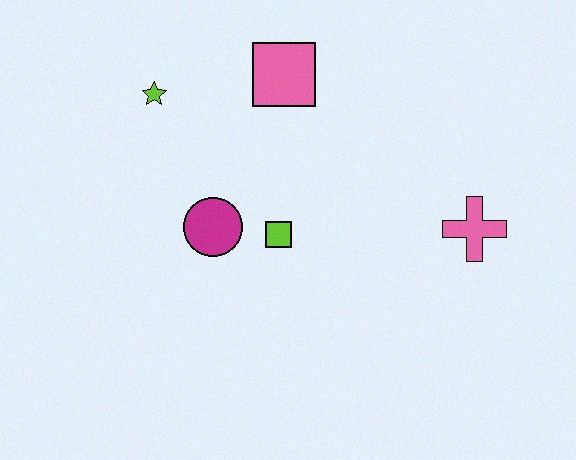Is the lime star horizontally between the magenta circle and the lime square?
No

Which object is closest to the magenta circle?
The lime square is closest to the magenta circle.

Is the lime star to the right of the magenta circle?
No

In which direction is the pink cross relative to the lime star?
The pink cross is to the right of the lime star.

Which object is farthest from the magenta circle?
The pink cross is farthest from the magenta circle.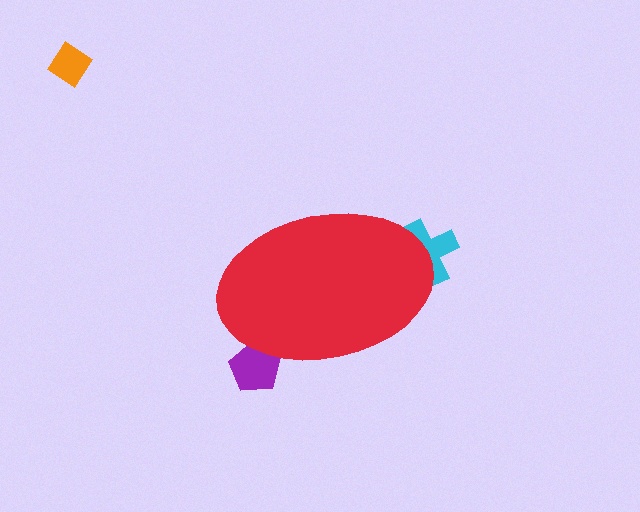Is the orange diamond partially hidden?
No, the orange diamond is fully visible.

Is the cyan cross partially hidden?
Yes, the cyan cross is partially hidden behind the red ellipse.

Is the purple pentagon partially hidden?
Yes, the purple pentagon is partially hidden behind the red ellipse.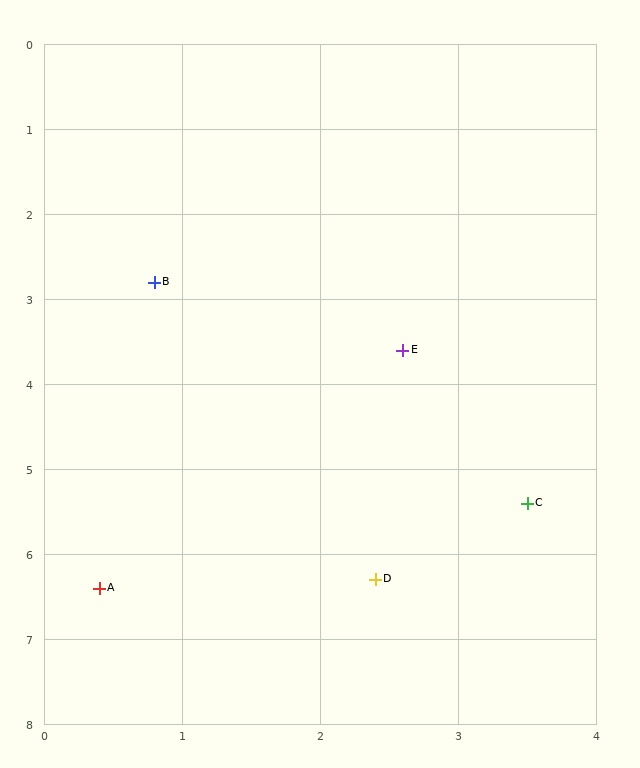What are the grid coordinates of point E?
Point E is at approximately (2.6, 3.6).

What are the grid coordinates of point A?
Point A is at approximately (0.4, 6.4).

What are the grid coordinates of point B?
Point B is at approximately (0.8, 2.8).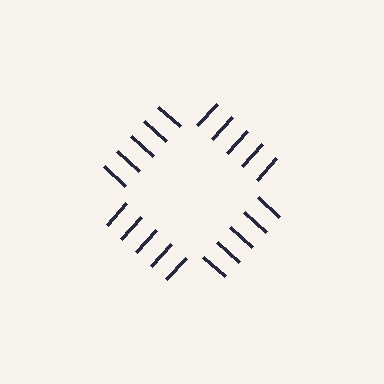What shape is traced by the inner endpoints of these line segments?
An illusory square — the line segments terminate on its edges but no continuous stroke is drawn.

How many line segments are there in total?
20 — 5 along each of the 4 edges.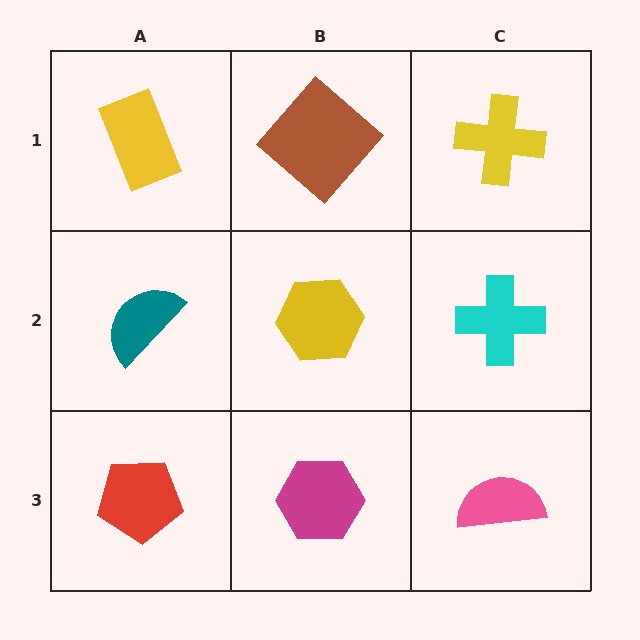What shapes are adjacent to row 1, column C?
A cyan cross (row 2, column C), a brown diamond (row 1, column B).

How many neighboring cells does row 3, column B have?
3.